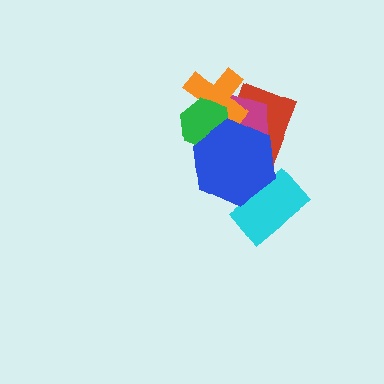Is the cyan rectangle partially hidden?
Yes, it is partially covered by another shape.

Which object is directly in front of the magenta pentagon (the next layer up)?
The orange cross is directly in front of the magenta pentagon.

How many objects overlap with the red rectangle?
4 objects overlap with the red rectangle.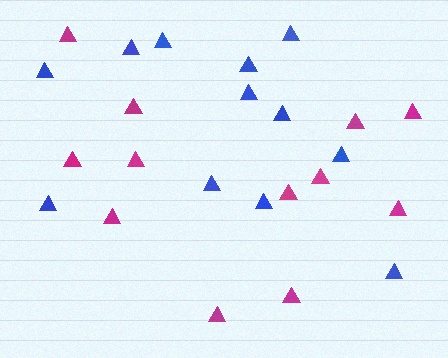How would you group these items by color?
There are 2 groups: one group of blue triangles (12) and one group of magenta triangles (12).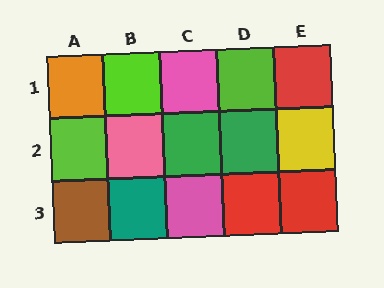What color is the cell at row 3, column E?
Red.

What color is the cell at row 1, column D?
Lime.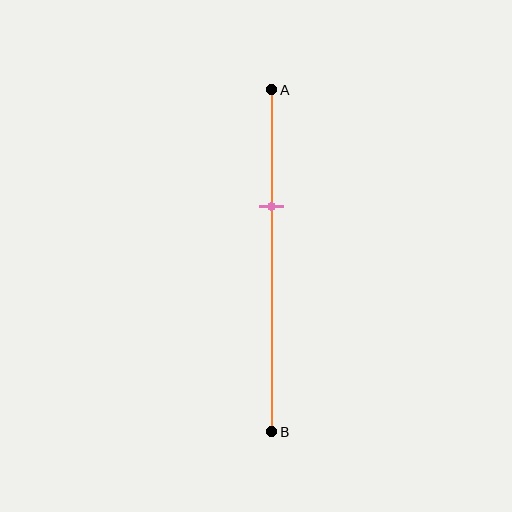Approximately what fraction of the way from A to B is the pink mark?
The pink mark is approximately 35% of the way from A to B.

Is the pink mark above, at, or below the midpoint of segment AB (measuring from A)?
The pink mark is above the midpoint of segment AB.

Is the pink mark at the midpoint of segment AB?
No, the mark is at about 35% from A, not at the 50% midpoint.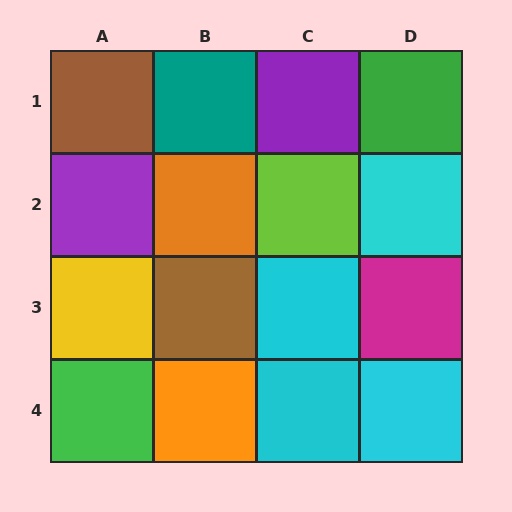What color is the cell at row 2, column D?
Cyan.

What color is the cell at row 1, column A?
Brown.